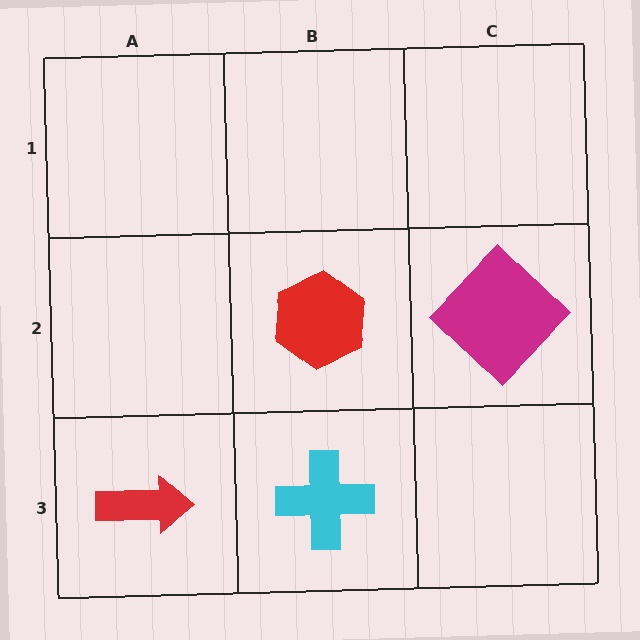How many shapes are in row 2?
2 shapes.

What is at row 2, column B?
A red hexagon.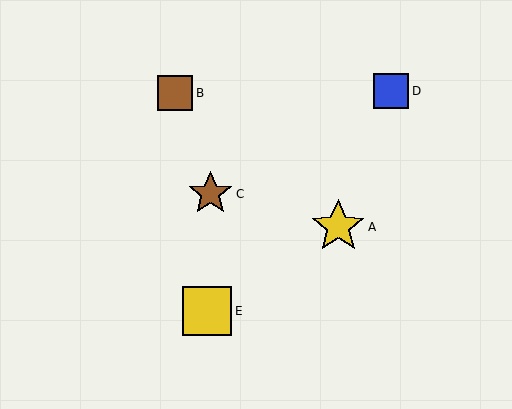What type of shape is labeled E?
Shape E is a yellow square.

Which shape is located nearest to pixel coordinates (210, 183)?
The brown star (labeled C) at (210, 194) is nearest to that location.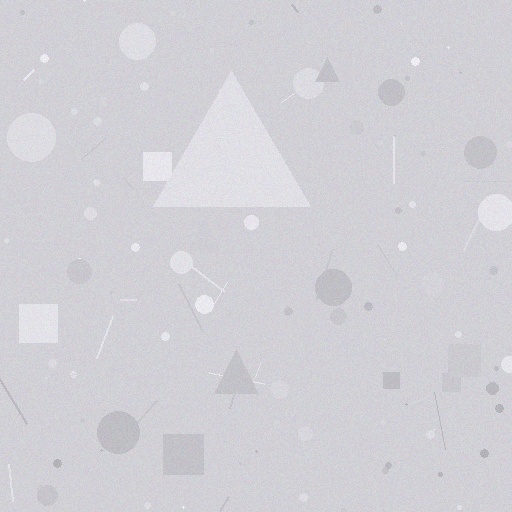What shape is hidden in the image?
A triangle is hidden in the image.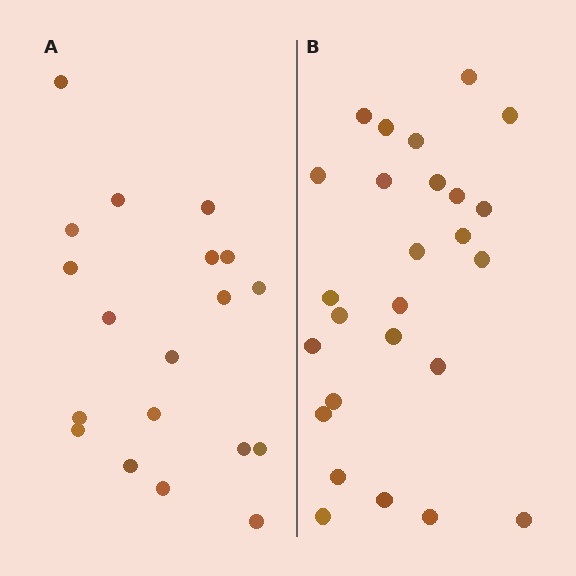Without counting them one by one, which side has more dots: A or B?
Region B (the right region) has more dots.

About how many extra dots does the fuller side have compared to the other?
Region B has roughly 8 or so more dots than region A.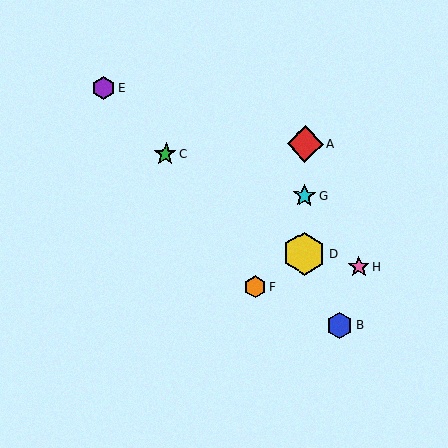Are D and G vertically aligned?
Yes, both are at x≈304.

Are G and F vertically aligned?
No, G is at x≈304 and F is at x≈255.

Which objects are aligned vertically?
Objects A, D, G are aligned vertically.